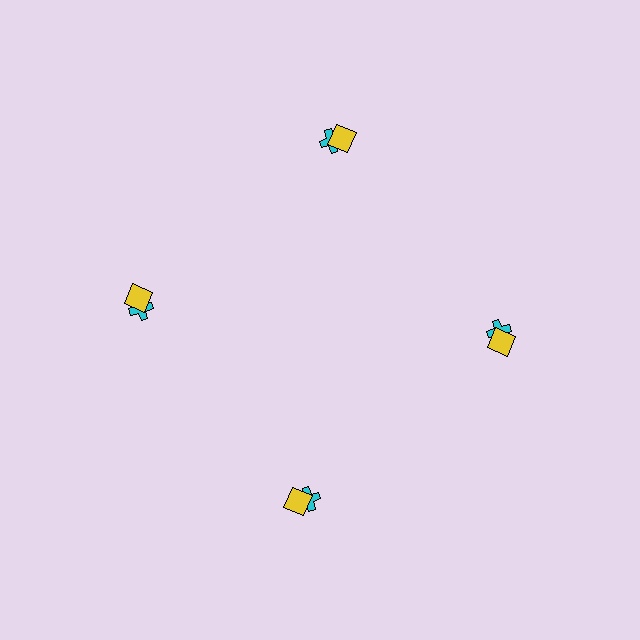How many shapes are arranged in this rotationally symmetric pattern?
There are 8 shapes, arranged in 4 groups of 2.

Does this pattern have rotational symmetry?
Yes, this pattern has 4-fold rotational symmetry. It looks the same after rotating 90 degrees around the center.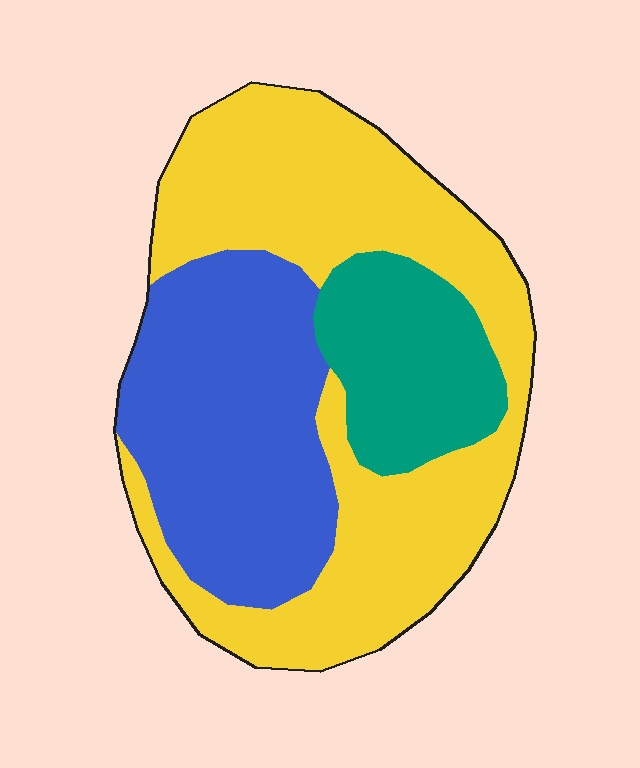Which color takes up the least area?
Teal, at roughly 15%.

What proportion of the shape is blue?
Blue takes up about one third (1/3) of the shape.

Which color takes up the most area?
Yellow, at roughly 50%.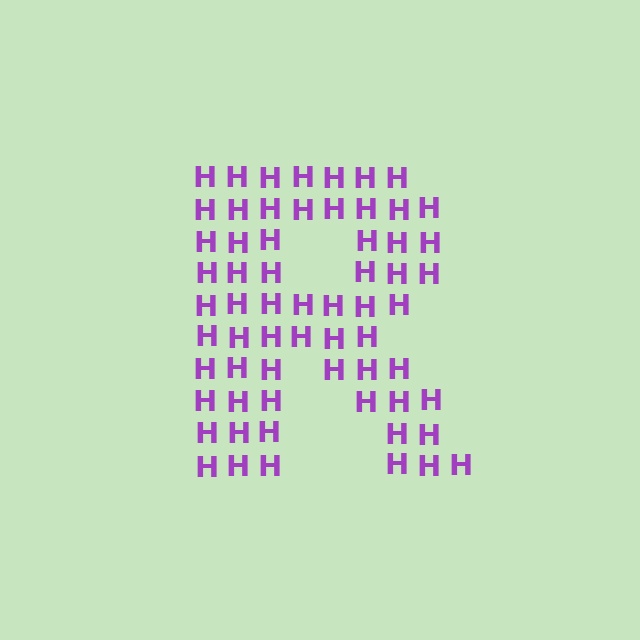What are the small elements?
The small elements are letter H's.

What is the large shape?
The large shape is the letter R.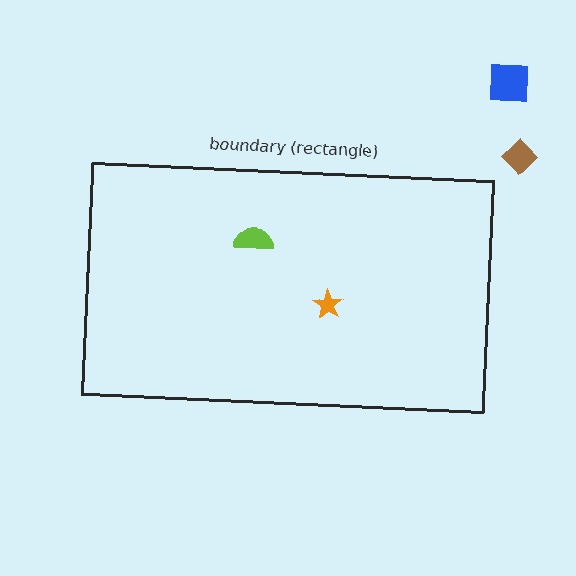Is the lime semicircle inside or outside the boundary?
Inside.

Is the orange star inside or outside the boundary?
Inside.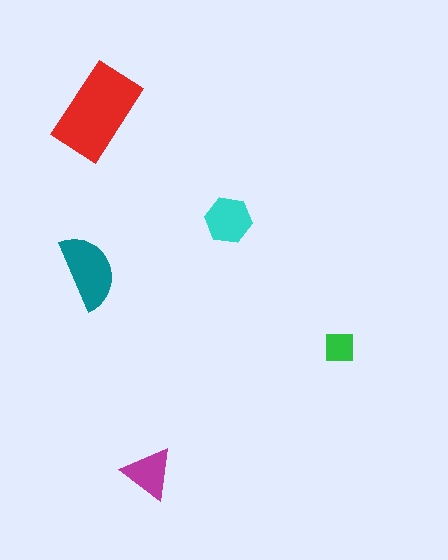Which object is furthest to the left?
The teal semicircle is leftmost.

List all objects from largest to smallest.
The red rectangle, the teal semicircle, the cyan hexagon, the magenta triangle, the green square.